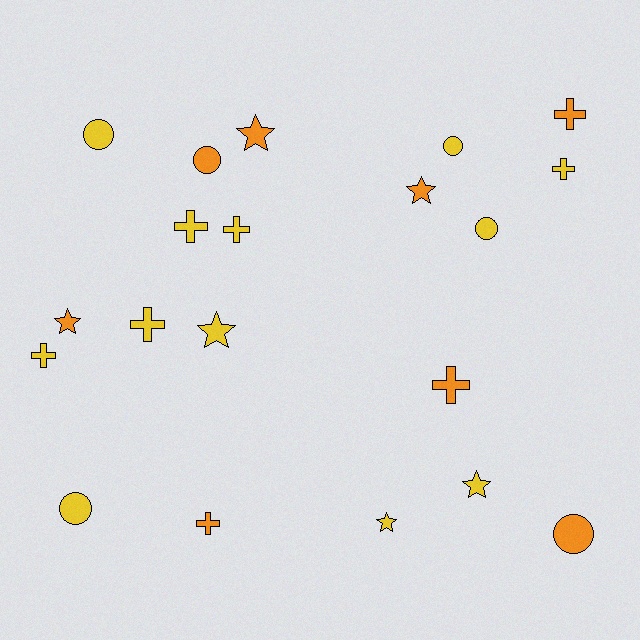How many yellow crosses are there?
There are 5 yellow crosses.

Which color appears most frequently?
Yellow, with 12 objects.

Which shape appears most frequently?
Cross, with 8 objects.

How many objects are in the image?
There are 20 objects.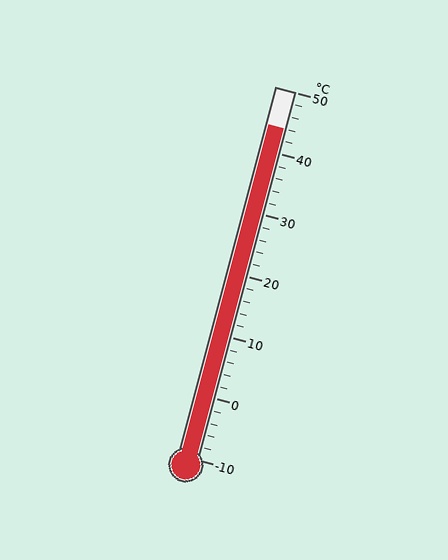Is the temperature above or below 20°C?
The temperature is above 20°C.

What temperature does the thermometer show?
The thermometer shows approximately 44°C.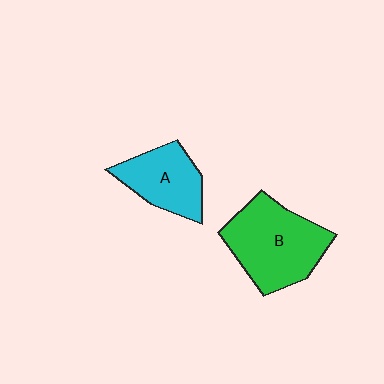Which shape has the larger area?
Shape B (green).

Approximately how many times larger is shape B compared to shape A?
Approximately 1.5 times.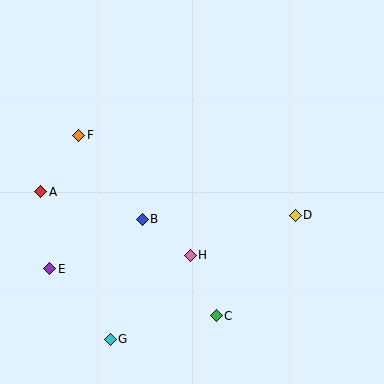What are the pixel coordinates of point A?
Point A is at (41, 192).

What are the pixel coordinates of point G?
Point G is at (110, 339).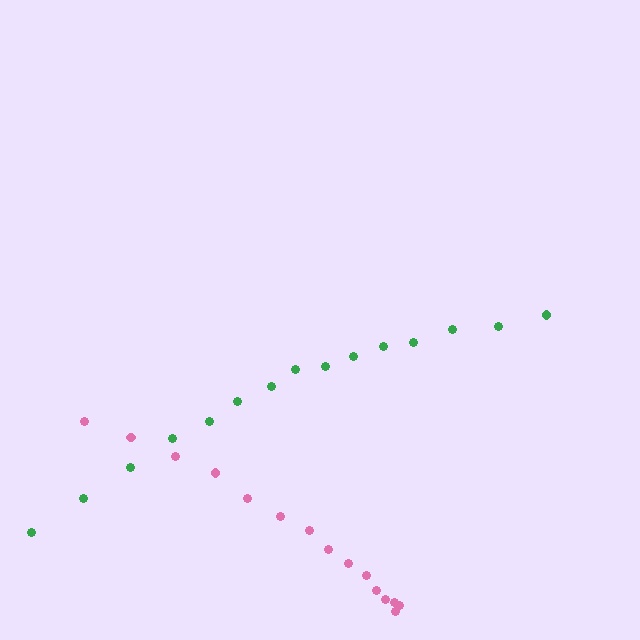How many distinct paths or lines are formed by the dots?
There are 2 distinct paths.